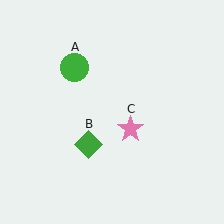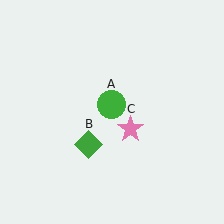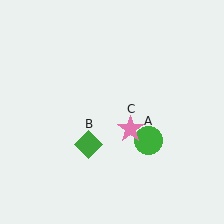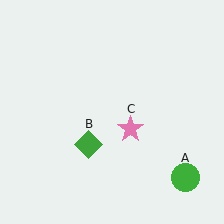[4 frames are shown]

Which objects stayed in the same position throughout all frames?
Green diamond (object B) and pink star (object C) remained stationary.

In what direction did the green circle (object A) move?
The green circle (object A) moved down and to the right.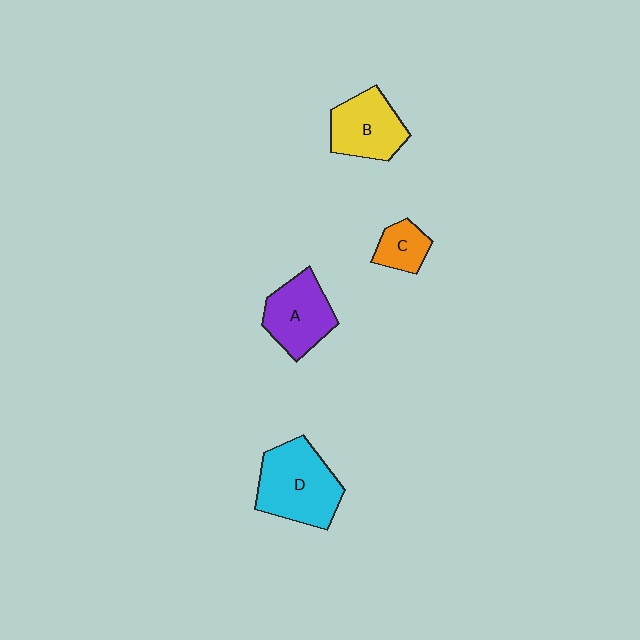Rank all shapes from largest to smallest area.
From largest to smallest: D (cyan), A (purple), B (yellow), C (orange).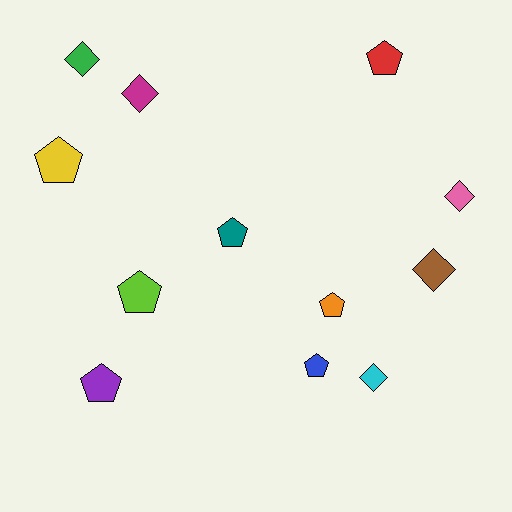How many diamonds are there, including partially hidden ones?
There are 5 diamonds.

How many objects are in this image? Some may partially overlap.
There are 12 objects.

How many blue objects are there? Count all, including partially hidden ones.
There is 1 blue object.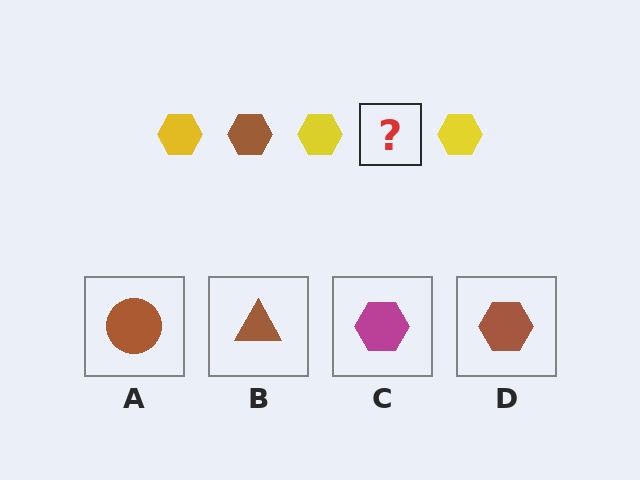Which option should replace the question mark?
Option D.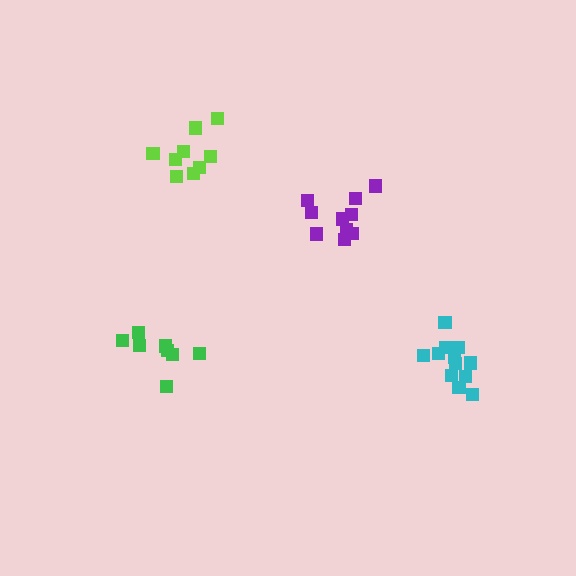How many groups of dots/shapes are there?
There are 4 groups.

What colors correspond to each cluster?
The clusters are colored: lime, cyan, purple, green.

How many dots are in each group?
Group 1: 10 dots, Group 2: 12 dots, Group 3: 10 dots, Group 4: 8 dots (40 total).